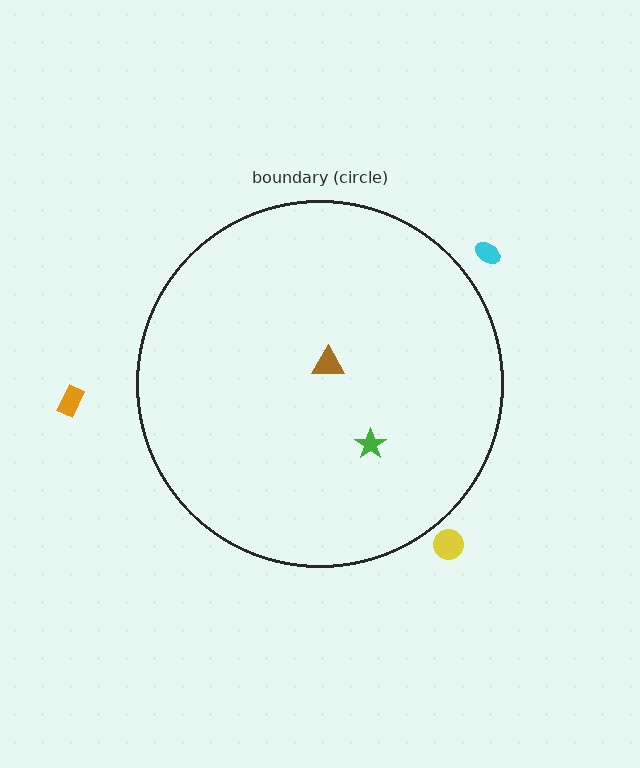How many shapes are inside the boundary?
2 inside, 3 outside.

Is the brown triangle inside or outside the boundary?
Inside.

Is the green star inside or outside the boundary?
Inside.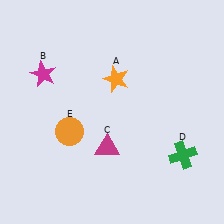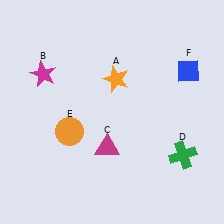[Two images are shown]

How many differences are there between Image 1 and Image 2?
There is 1 difference between the two images.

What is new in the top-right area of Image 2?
A blue diamond (F) was added in the top-right area of Image 2.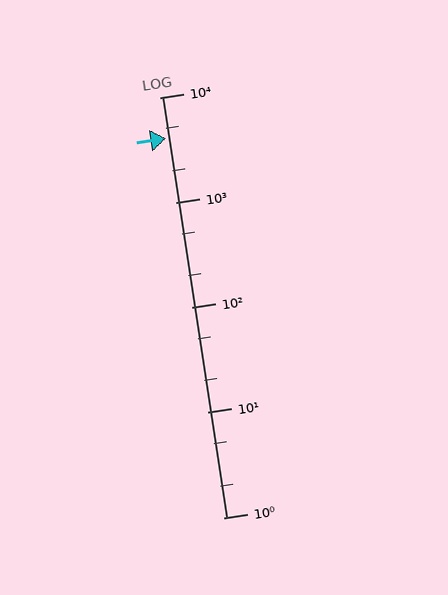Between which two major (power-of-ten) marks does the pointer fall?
The pointer is between 1000 and 10000.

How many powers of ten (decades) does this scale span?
The scale spans 4 decades, from 1 to 10000.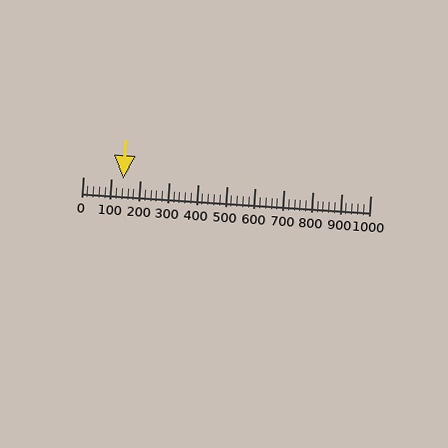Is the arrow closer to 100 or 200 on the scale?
The arrow is closer to 100.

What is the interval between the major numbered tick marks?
The major tick marks are spaced 100 units apart.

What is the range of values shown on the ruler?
The ruler shows values from 0 to 1000.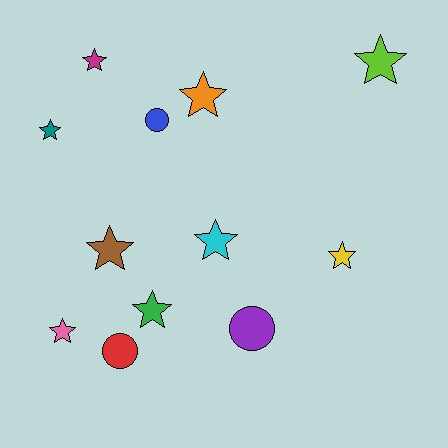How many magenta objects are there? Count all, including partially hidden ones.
There is 1 magenta object.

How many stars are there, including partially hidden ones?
There are 9 stars.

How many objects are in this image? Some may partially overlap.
There are 12 objects.